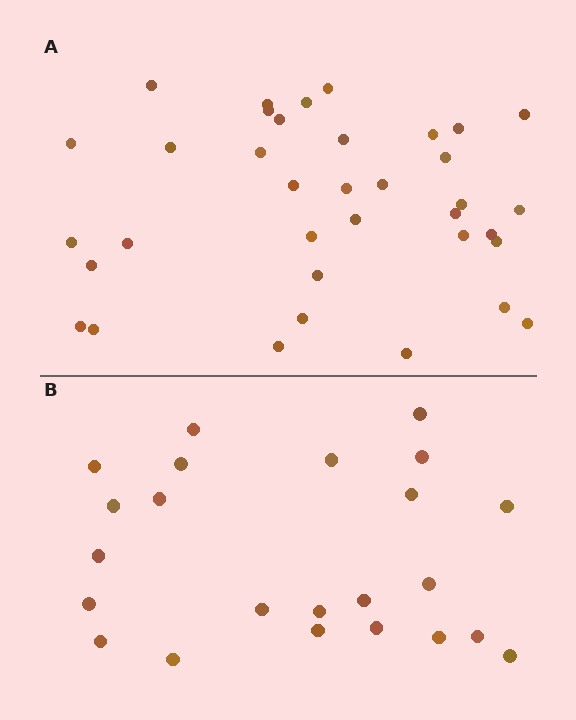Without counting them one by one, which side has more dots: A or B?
Region A (the top region) has more dots.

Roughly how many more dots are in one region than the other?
Region A has approximately 15 more dots than region B.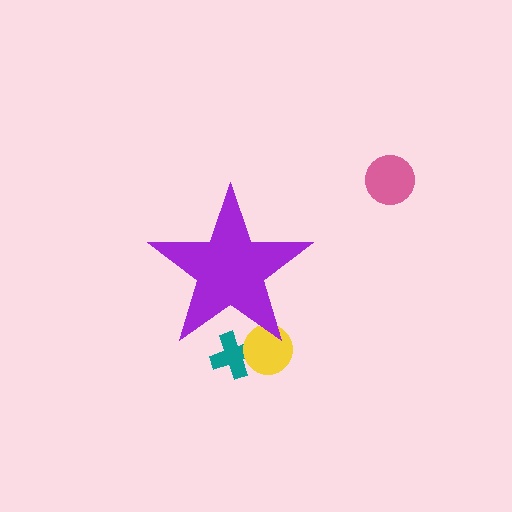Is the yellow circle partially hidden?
Yes, the yellow circle is partially hidden behind the purple star.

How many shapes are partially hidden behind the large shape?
2 shapes are partially hidden.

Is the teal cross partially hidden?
Yes, the teal cross is partially hidden behind the purple star.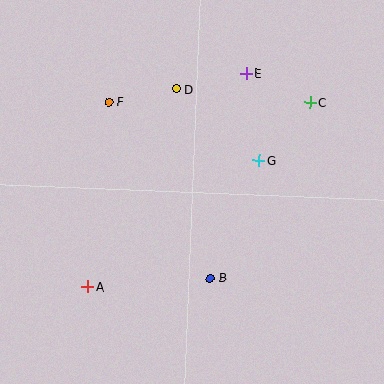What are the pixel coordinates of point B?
Point B is at (210, 278).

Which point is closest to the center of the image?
Point G at (259, 160) is closest to the center.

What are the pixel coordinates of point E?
Point E is at (246, 73).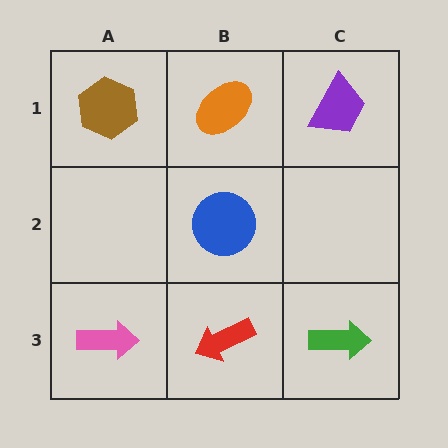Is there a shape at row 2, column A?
No, that cell is empty.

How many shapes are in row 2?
1 shape.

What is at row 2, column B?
A blue circle.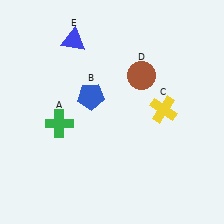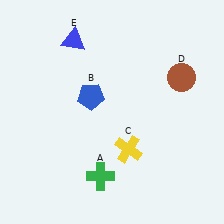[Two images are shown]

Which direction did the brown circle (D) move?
The brown circle (D) moved right.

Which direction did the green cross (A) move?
The green cross (A) moved down.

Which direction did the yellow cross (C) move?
The yellow cross (C) moved down.